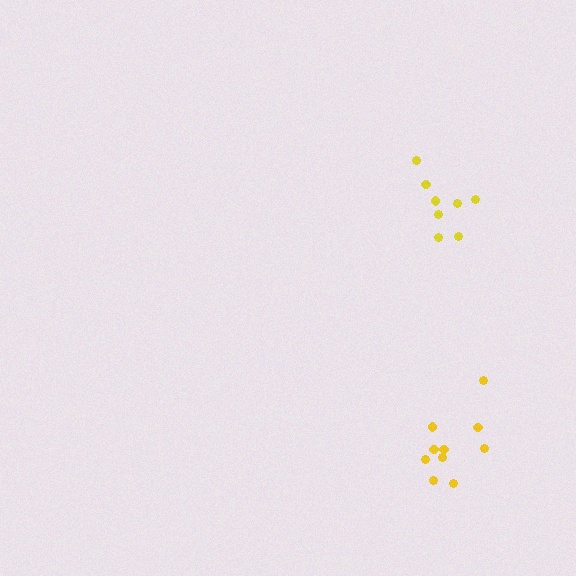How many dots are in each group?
Group 1: 8 dots, Group 2: 10 dots (18 total).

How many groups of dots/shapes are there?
There are 2 groups.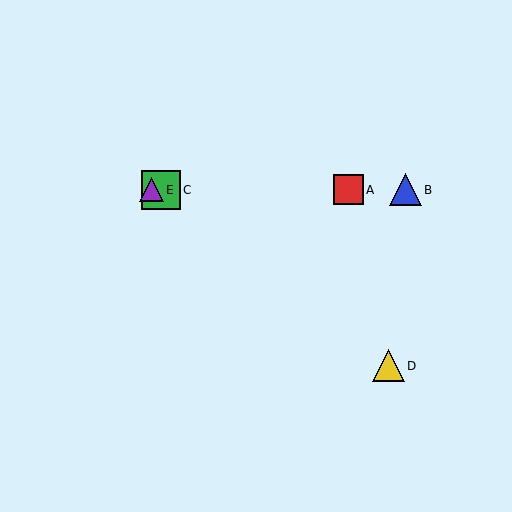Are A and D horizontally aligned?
No, A is at y≈190 and D is at y≈366.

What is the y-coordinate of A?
Object A is at y≈190.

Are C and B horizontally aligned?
Yes, both are at y≈190.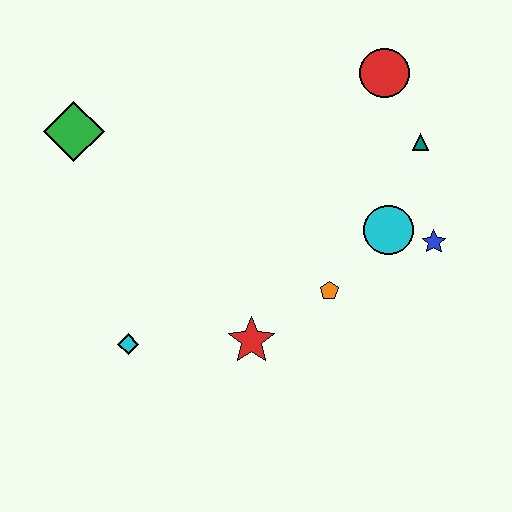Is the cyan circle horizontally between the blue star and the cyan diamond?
Yes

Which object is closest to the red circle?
The teal triangle is closest to the red circle.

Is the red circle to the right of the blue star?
No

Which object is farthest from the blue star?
The green diamond is farthest from the blue star.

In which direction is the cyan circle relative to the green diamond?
The cyan circle is to the right of the green diamond.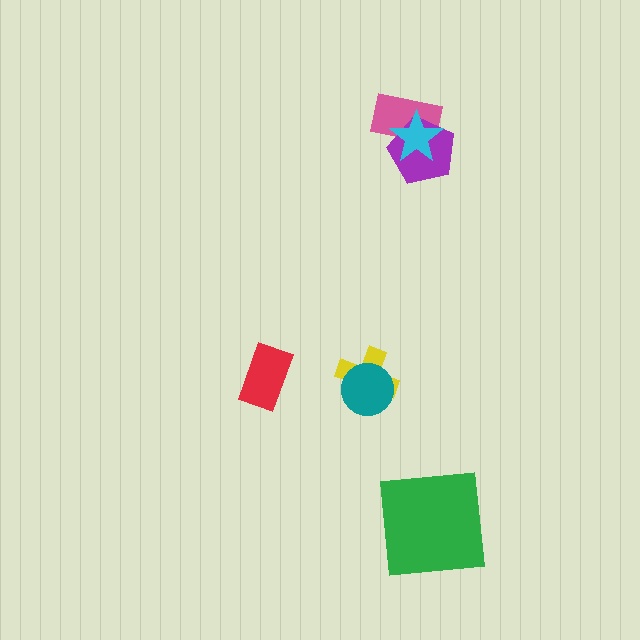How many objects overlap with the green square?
0 objects overlap with the green square.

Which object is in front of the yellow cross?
The teal circle is in front of the yellow cross.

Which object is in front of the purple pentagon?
The cyan star is in front of the purple pentagon.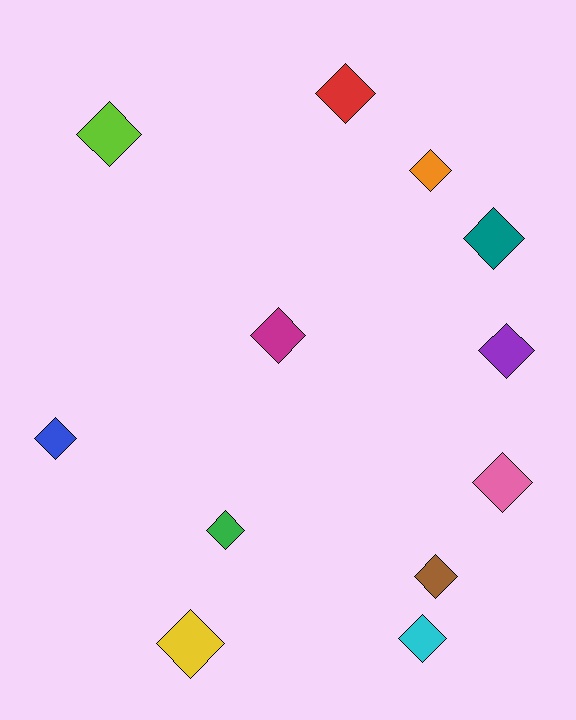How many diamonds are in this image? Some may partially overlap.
There are 12 diamonds.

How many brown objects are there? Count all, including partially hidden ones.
There is 1 brown object.